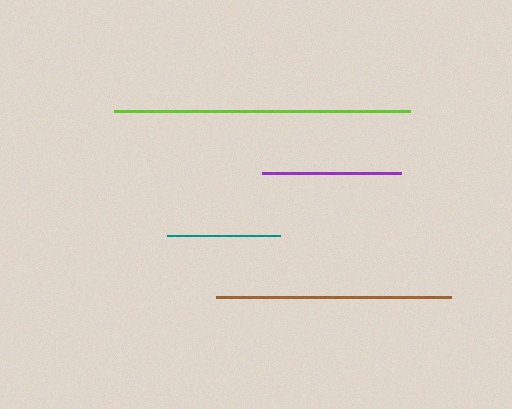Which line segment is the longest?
The lime line is the longest at approximately 296 pixels.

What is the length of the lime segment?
The lime segment is approximately 296 pixels long.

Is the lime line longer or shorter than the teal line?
The lime line is longer than the teal line.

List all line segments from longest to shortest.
From longest to shortest: lime, brown, purple, teal.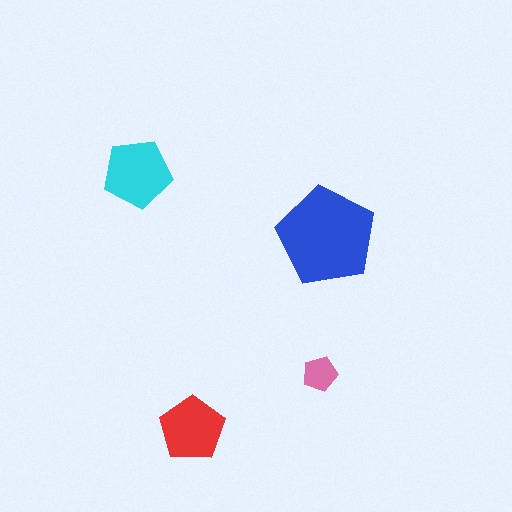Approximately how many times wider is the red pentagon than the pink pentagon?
About 2 times wider.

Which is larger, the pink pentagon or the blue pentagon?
The blue one.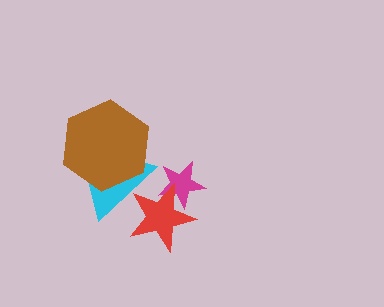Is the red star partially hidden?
No, no other shape covers it.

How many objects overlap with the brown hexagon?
1 object overlaps with the brown hexagon.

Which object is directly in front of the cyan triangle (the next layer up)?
The red star is directly in front of the cyan triangle.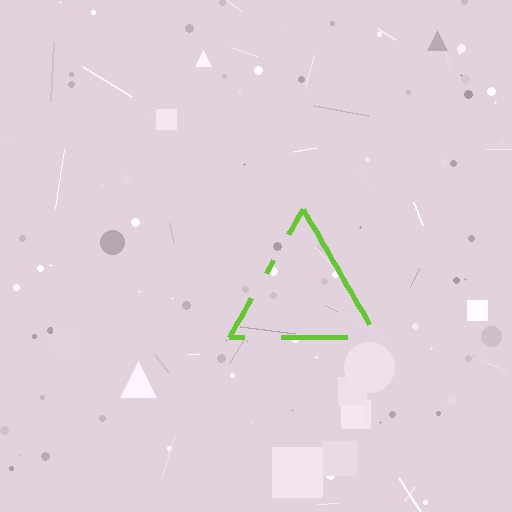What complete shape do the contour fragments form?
The contour fragments form a triangle.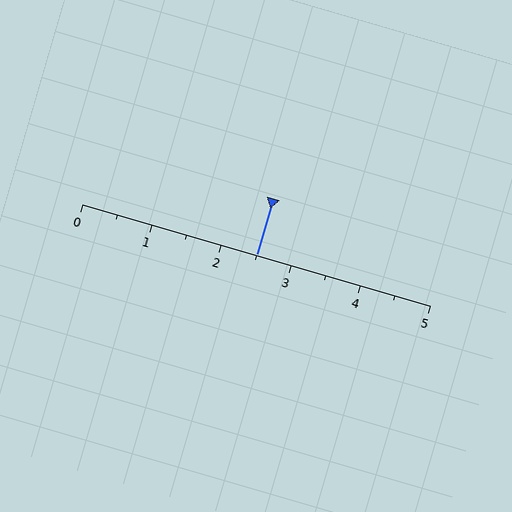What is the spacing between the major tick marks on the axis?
The major ticks are spaced 1 apart.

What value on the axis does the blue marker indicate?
The marker indicates approximately 2.5.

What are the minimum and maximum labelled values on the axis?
The axis runs from 0 to 5.